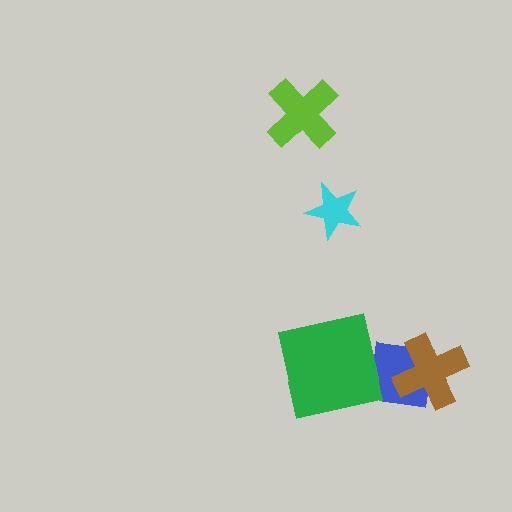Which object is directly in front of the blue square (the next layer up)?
The brown cross is directly in front of the blue square.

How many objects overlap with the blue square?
2 objects overlap with the blue square.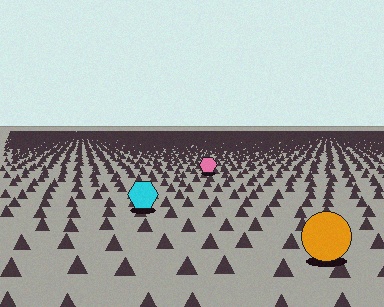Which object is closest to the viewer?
The orange circle is closest. The texture marks near it are larger and more spread out.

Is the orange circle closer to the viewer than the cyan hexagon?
Yes. The orange circle is closer — you can tell from the texture gradient: the ground texture is coarser near it.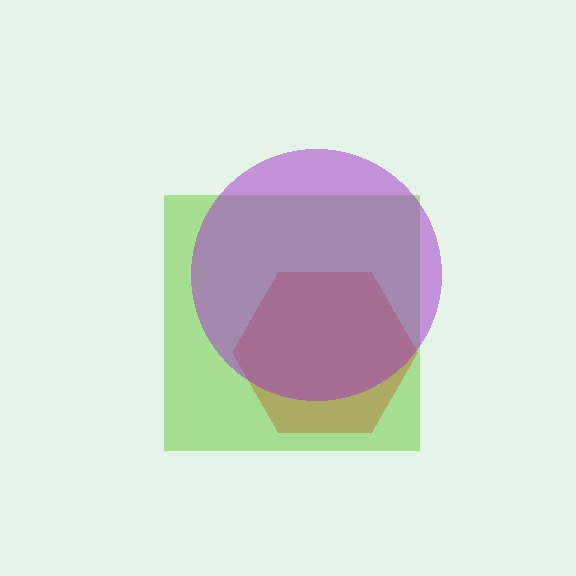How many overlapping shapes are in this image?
There are 3 overlapping shapes in the image.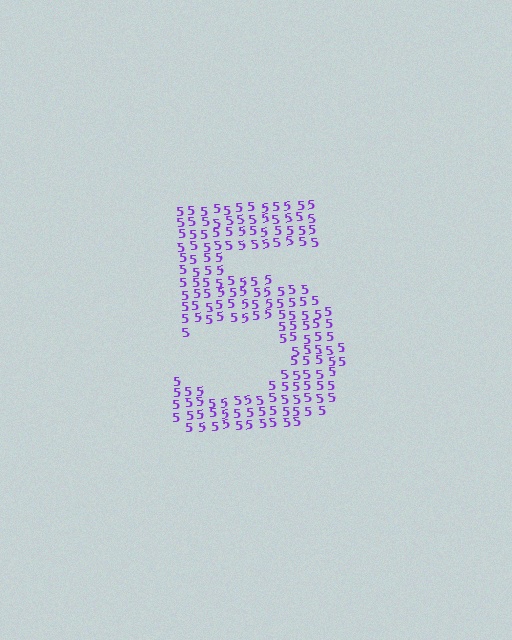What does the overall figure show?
The overall figure shows the digit 5.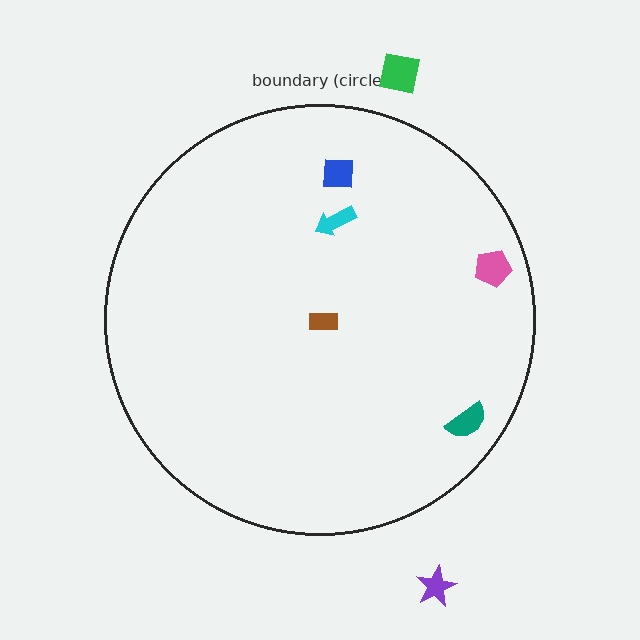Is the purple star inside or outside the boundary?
Outside.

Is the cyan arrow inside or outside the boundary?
Inside.